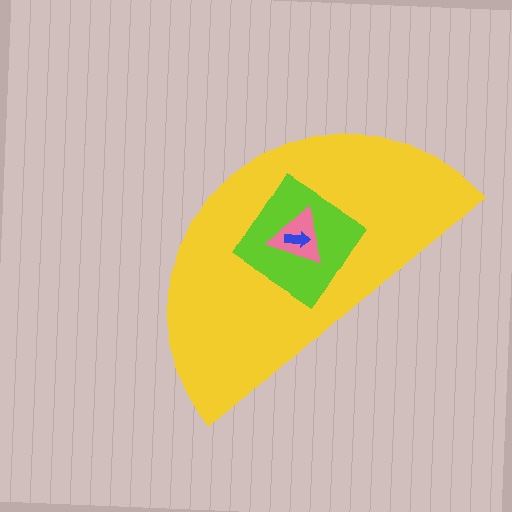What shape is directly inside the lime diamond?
The pink triangle.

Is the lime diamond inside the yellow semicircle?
Yes.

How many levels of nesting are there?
4.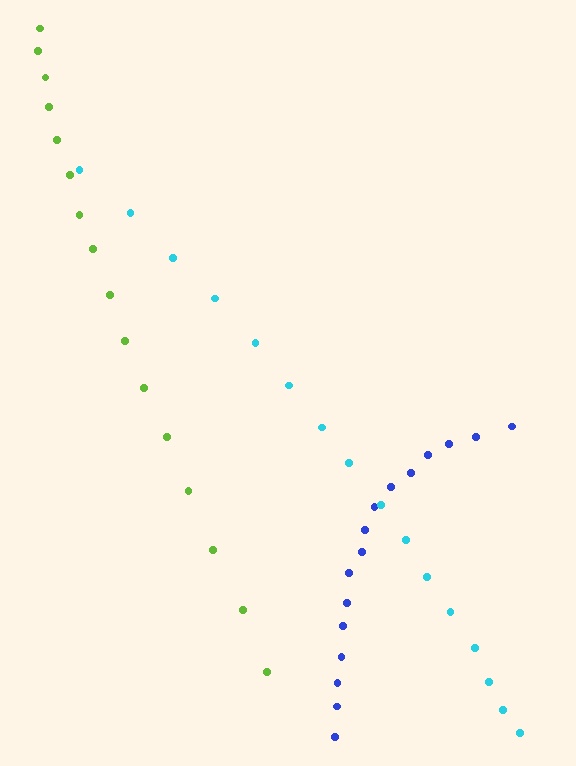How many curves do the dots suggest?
There are 3 distinct paths.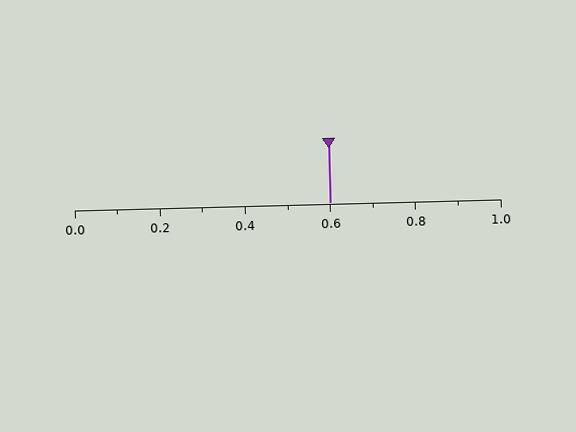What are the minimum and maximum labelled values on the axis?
The axis runs from 0.0 to 1.0.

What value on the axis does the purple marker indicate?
The marker indicates approximately 0.6.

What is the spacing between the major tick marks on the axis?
The major ticks are spaced 0.2 apart.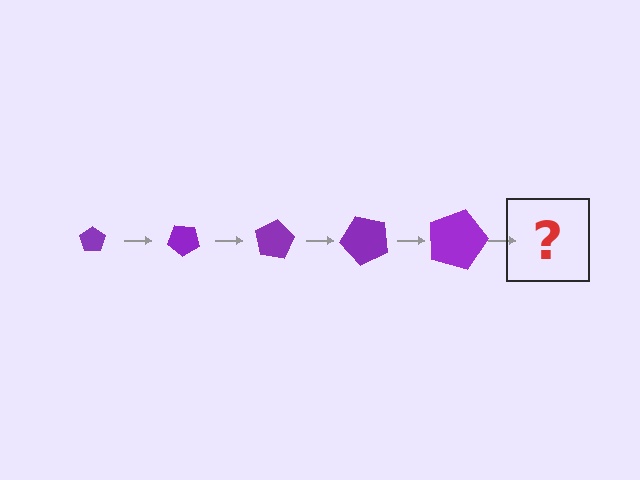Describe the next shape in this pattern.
It should be a pentagon, larger than the previous one and rotated 200 degrees from the start.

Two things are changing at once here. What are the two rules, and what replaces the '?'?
The two rules are that the pentagon grows larger each step and it rotates 40 degrees each step. The '?' should be a pentagon, larger than the previous one and rotated 200 degrees from the start.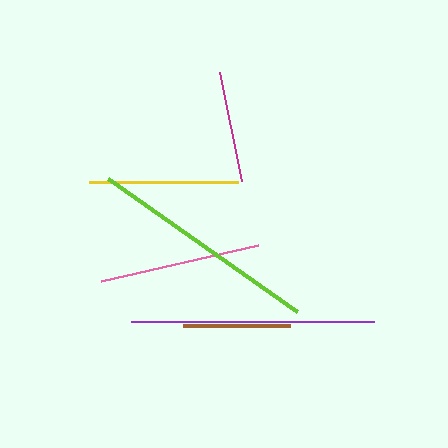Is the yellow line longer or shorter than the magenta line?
The yellow line is longer than the magenta line.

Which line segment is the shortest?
The brown line is the shortest at approximately 107 pixels.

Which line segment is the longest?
The purple line is the longest at approximately 243 pixels.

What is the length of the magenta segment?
The magenta segment is approximately 111 pixels long.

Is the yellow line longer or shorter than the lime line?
The lime line is longer than the yellow line.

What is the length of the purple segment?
The purple segment is approximately 243 pixels long.